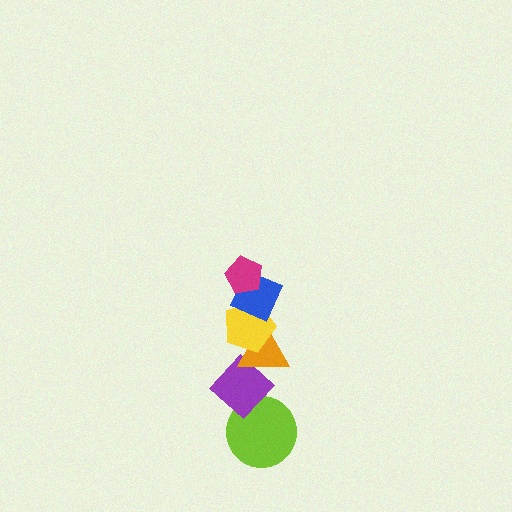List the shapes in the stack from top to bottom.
From top to bottom: the magenta pentagon, the blue diamond, the yellow pentagon, the orange triangle, the purple diamond, the lime circle.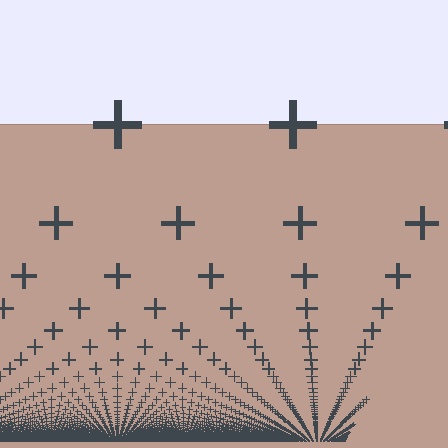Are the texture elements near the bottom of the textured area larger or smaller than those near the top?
Smaller. The gradient is inverted — elements near the bottom are smaller and denser.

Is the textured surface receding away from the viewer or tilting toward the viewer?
The surface appears to tilt toward the viewer. Texture elements get larger and sparser toward the top.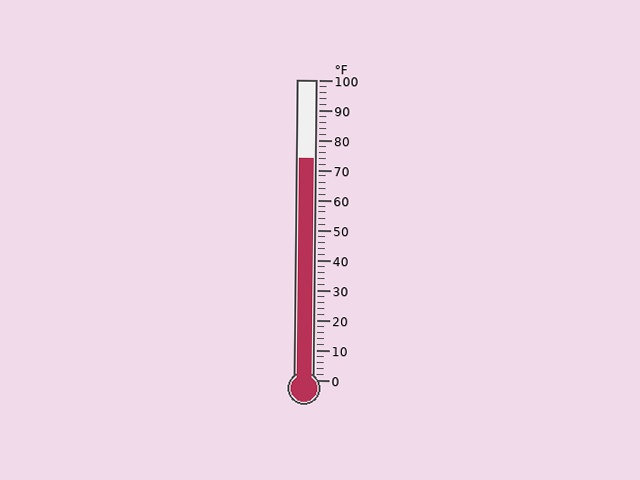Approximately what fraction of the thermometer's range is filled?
The thermometer is filled to approximately 75% of its range.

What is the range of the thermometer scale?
The thermometer scale ranges from 0°F to 100°F.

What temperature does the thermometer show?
The thermometer shows approximately 74°F.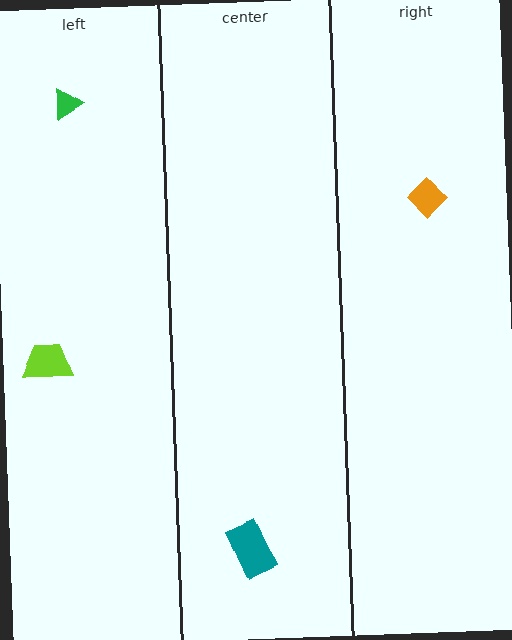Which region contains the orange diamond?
The right region.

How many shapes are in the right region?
1.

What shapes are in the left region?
The lime trapezoid, the green triangle.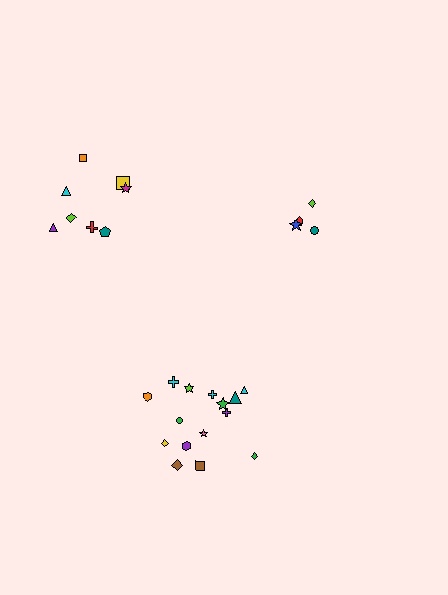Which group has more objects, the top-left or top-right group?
The top-left group.